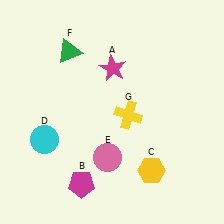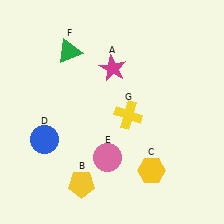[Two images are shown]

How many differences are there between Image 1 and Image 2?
There are 2 differences between the two images.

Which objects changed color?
B changed from magenta to yellow. D changed from cyan to blue.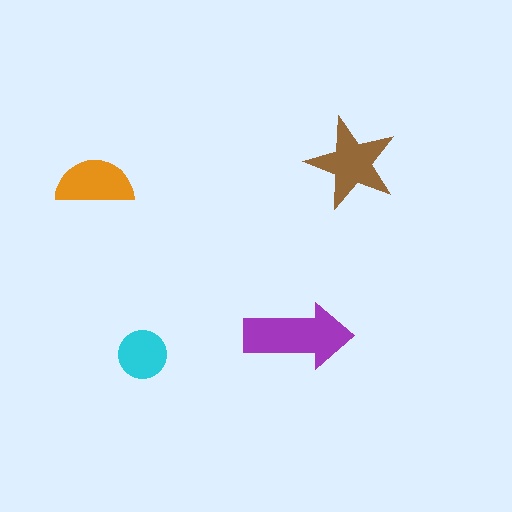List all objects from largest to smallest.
The purple arrow, the brown star, the orange semicircle, the cyan circle.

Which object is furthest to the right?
The brown star is rightmost.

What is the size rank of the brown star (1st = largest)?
2nd.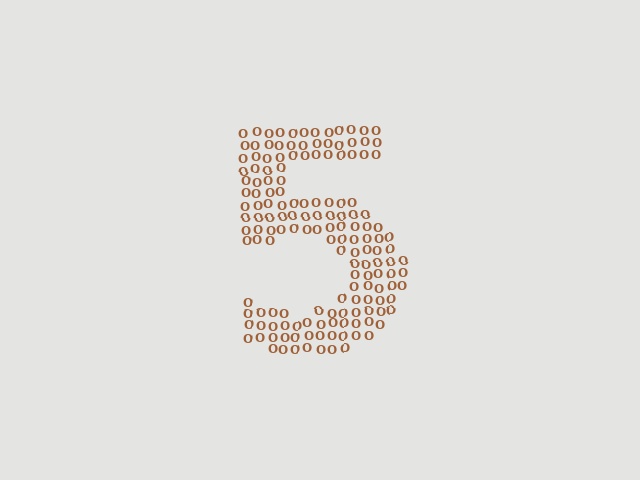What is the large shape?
The large shape is the digit 5.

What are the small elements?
The small elements are letter O's.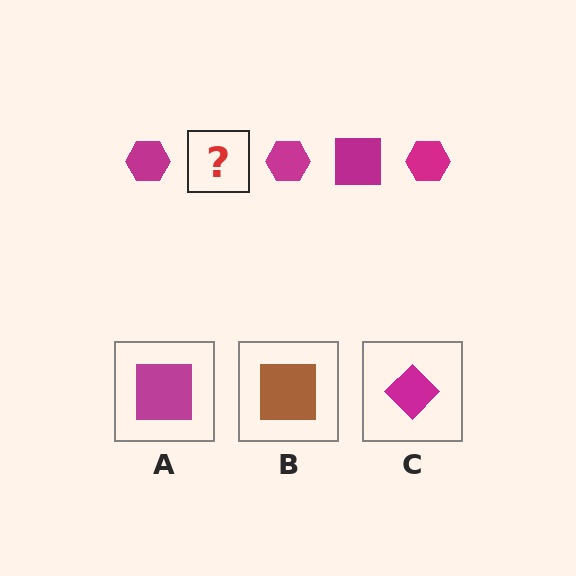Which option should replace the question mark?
Option A.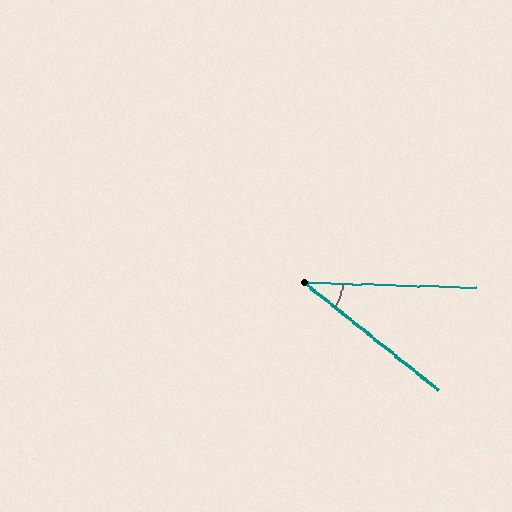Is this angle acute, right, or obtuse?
It is acute.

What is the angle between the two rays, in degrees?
Approximately 37 degrees.